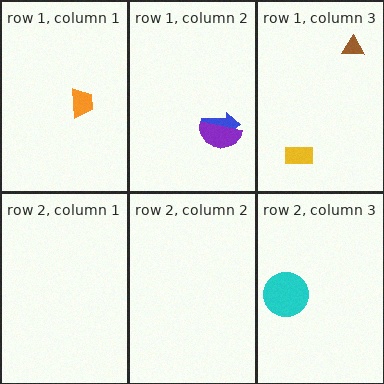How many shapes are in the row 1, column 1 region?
1.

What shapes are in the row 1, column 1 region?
The orange trapezoid.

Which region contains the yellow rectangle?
The row 1, column 3 region.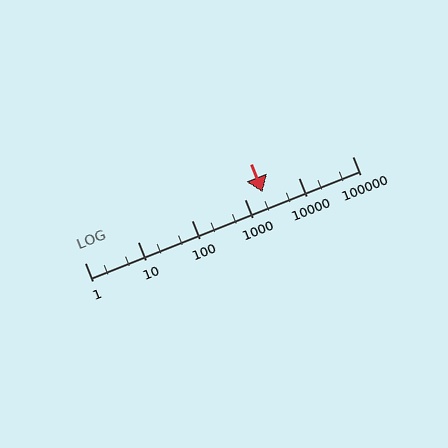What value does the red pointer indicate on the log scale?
The pointer indicates approximately 2100.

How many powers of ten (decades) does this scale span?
The scale spans 5 decades, from 1 to 100000.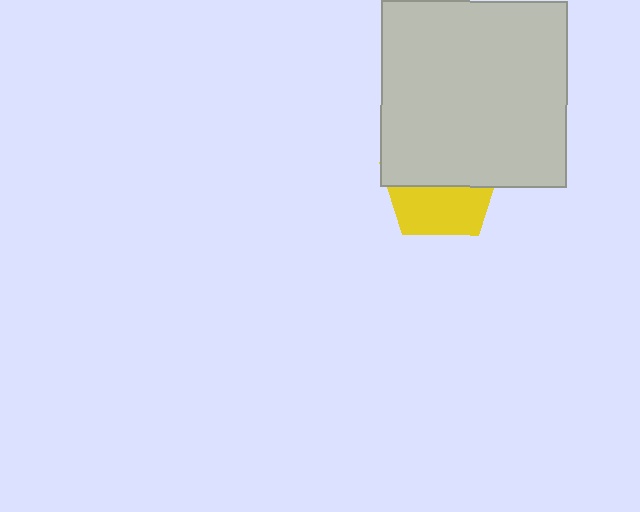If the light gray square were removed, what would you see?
You would see the complete yellow pentagon.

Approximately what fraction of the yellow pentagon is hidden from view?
Roughly 56% of the yellow pentagon is hidden behind the light gray square.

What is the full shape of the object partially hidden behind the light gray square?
The partially hidden object is a yellow pentagon.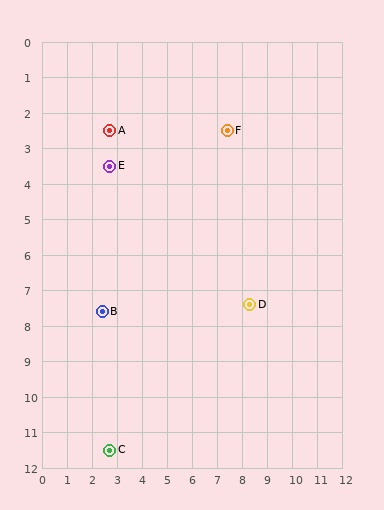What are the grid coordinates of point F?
Point F is at approximately (7.4, 2.5).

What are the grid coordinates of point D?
Point D is at approximately (8.3, 7.4).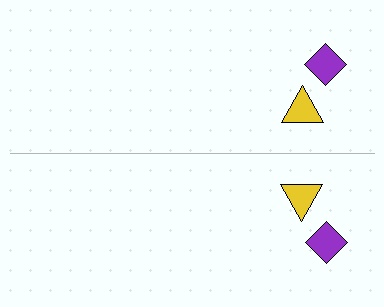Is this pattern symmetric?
Yes, this pattern has bilateral (reflection) symmetry.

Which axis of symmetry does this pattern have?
The pattern has a horizontal axis of symmetry running through the center of the image.